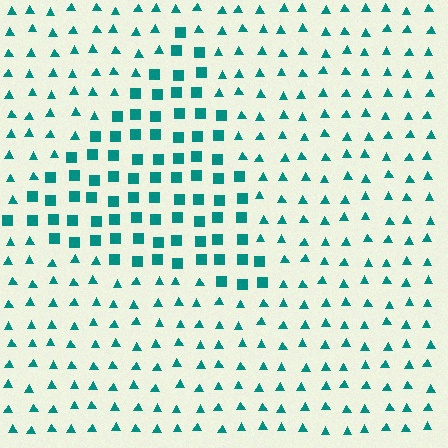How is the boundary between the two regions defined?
The boundary is defined by a change in element shape: squares inside vs. triangles outside. All elements share the same color and spacing.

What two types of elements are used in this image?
The image uses squares inside the triangle region and triangles outside it.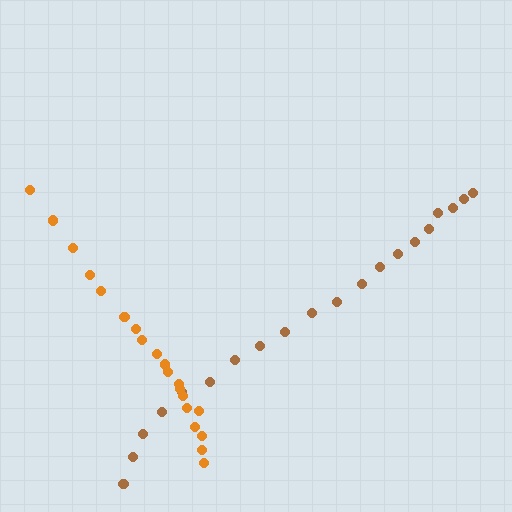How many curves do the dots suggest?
There are 2 distinct paths.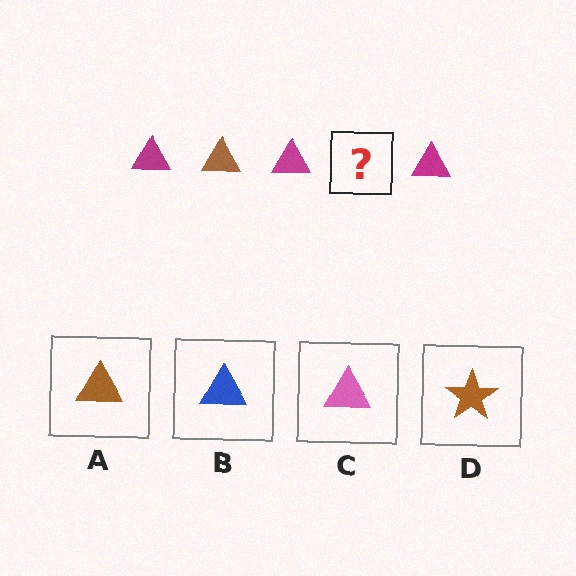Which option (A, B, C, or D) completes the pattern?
A.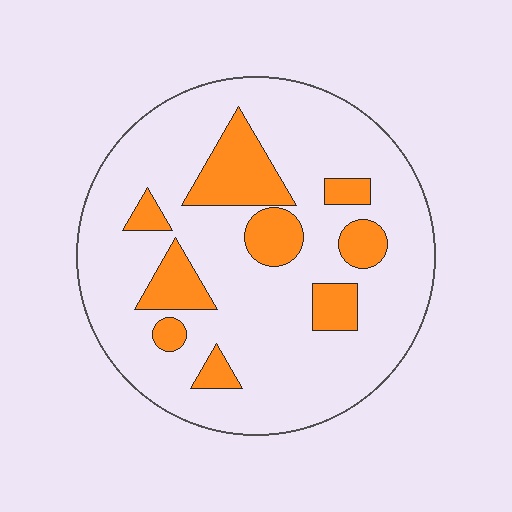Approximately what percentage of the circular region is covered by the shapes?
Approximately 20%.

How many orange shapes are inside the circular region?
9.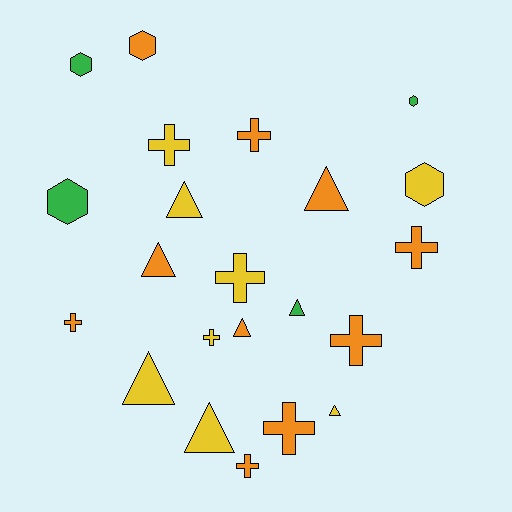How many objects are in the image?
There are 22 objects.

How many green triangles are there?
There is 1 green triangle.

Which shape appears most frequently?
Cross, with 9 objects.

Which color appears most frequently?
Orange, with 10 objects.